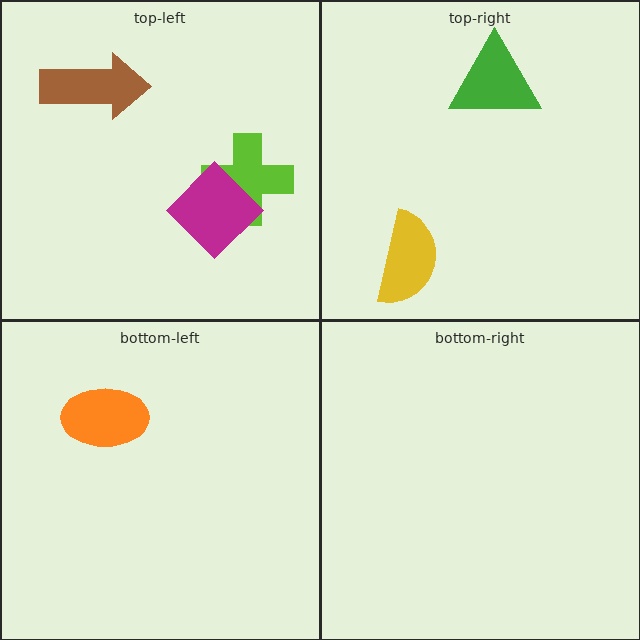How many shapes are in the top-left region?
3.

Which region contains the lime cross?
The top-left region.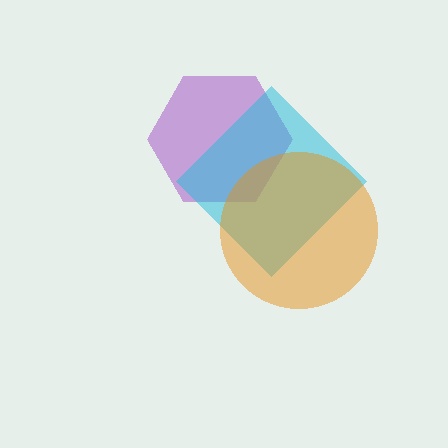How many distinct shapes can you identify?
There are 3 distinct shapes: a purple hexagon, a cyan diamond, an orange circle.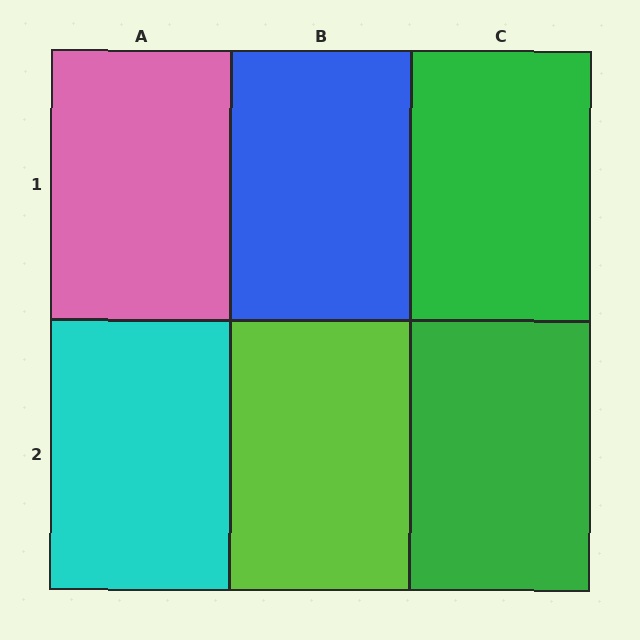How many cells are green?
2 cells are green.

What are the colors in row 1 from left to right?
Pink, blue, green.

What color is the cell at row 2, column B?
Lime.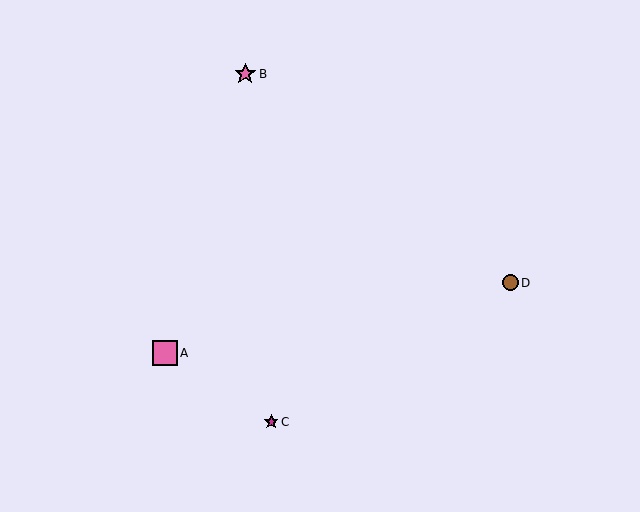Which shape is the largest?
The pink square (labeled A) is the largest.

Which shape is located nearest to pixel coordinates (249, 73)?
The pink star (labeled B) at (245, 74) is nearest to that location.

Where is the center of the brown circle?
The center of the brown circle is at (511, 283).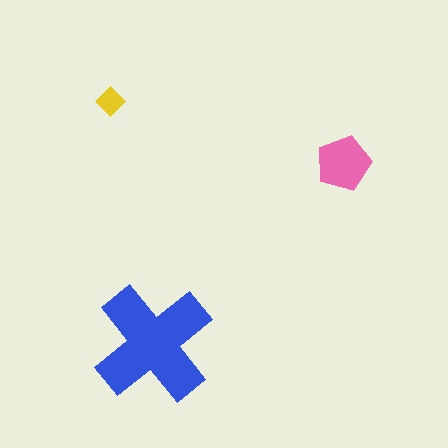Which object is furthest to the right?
The pink pentagon is rightmost.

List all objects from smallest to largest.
The yellow diamond, the pink pentagon, the blue cross.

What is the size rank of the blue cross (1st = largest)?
1st.